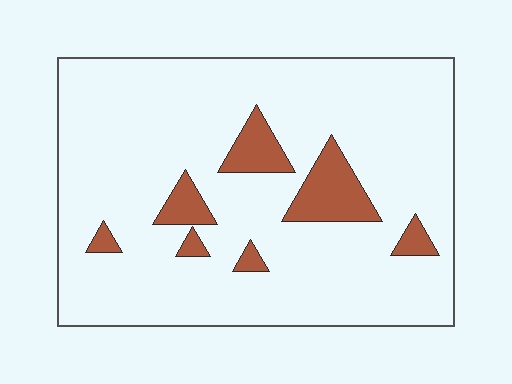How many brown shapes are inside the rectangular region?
7.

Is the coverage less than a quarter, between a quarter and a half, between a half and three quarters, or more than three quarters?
Less than a quarter.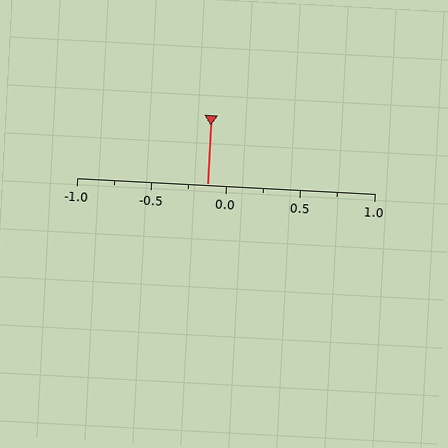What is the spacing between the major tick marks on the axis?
The major ticks are spaced 0.5 apart.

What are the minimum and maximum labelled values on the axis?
The axis runs from -1.0 to 1.0.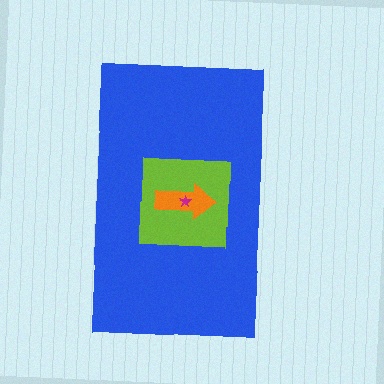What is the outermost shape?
The blue rectangle.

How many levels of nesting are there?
4.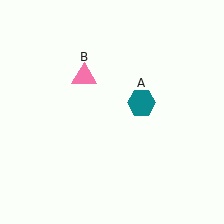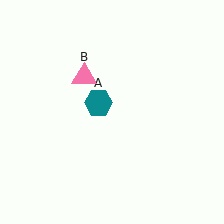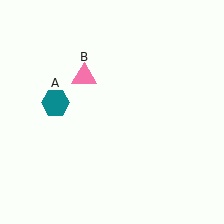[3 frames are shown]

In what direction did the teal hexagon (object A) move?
The teal hexagon (object A) moved left.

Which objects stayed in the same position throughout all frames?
Pink triangle (object B) remained stationary.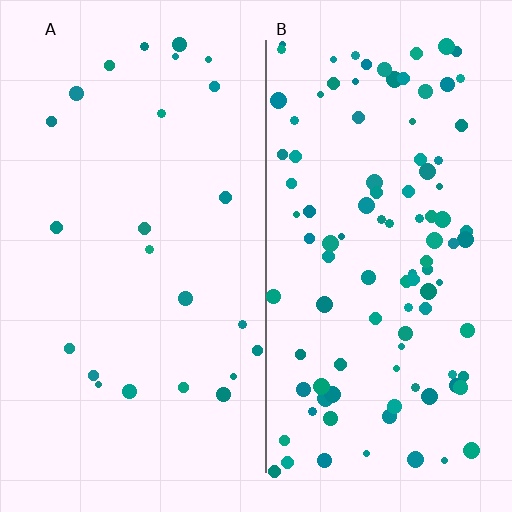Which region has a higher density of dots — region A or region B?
B (the right).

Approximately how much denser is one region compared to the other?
Approximately 4.2× — region B over region A.